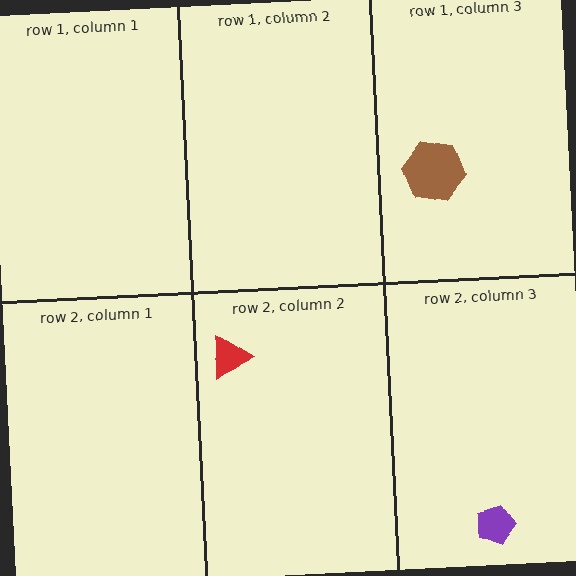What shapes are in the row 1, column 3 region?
The brown hexagon.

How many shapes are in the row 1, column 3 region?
1.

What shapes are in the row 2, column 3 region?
The purple pentagon.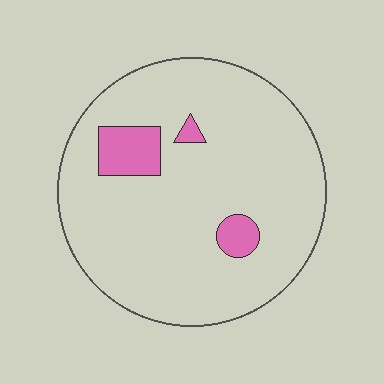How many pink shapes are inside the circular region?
3.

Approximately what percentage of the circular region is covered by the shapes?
Approximately 10%.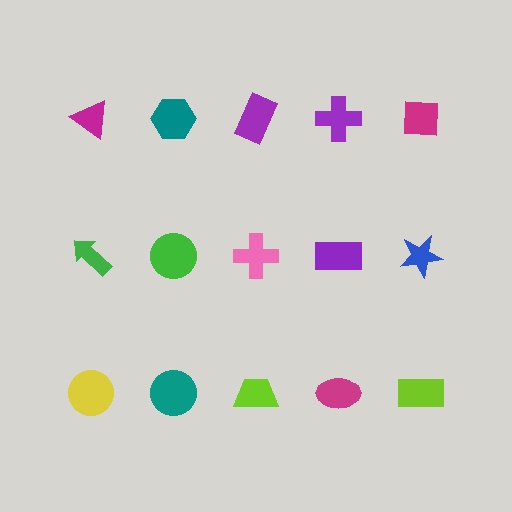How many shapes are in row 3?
5 shapes.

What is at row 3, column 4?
A magenta ellipse.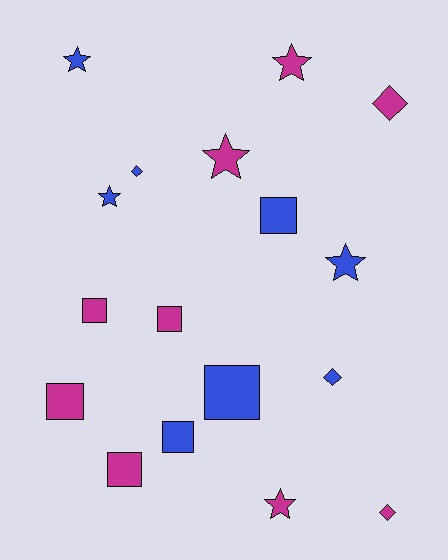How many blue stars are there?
There are 3 blue stars.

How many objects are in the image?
There are 17 objects.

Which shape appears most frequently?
Square, with 7 objects.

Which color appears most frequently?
Magenta, with 9 objects.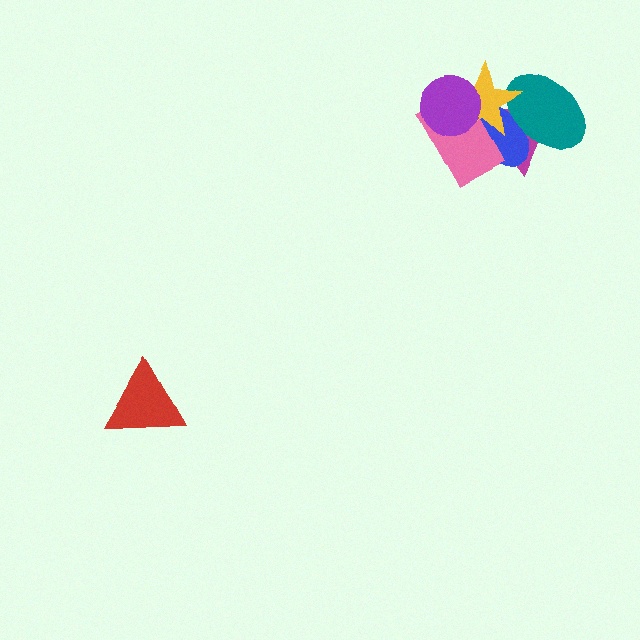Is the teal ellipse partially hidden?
Yes, it is partially covered by another shape.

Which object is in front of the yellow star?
The purple circle is in front of the yellow star.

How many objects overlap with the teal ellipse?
3 objects overlap with the teal ellipse.